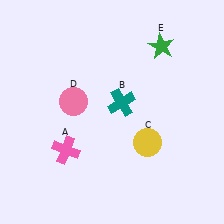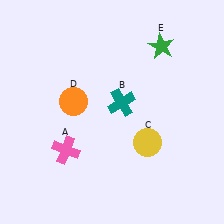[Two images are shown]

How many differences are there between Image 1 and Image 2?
There is 1 difference between the two images.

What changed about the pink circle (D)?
In Image 1, D is pink. In Image 2, it changed to orange.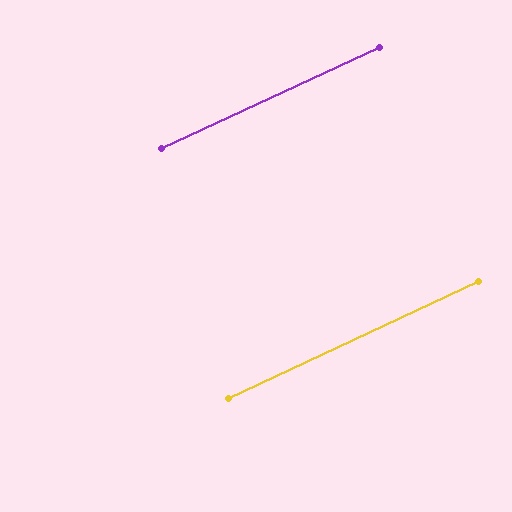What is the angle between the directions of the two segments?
Approximately 0 degrees.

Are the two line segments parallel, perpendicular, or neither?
Parallel — their directions differ by only 0.0°.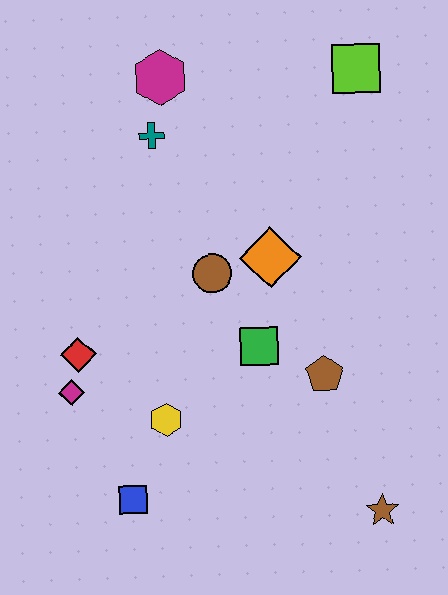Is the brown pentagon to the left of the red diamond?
No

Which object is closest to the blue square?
The yellow hexagon is closest to the blue square.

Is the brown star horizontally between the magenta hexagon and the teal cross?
No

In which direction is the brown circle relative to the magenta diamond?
The brown circle is to the right of the magenta diamond.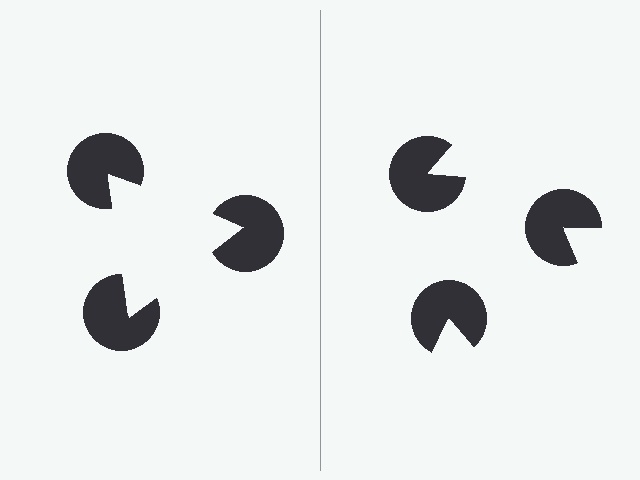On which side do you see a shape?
An illusory triangle appears on the left side. On the right side the wedge cuts are rotated, so no coherent shape forms.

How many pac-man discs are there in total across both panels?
6 — 3 on each side.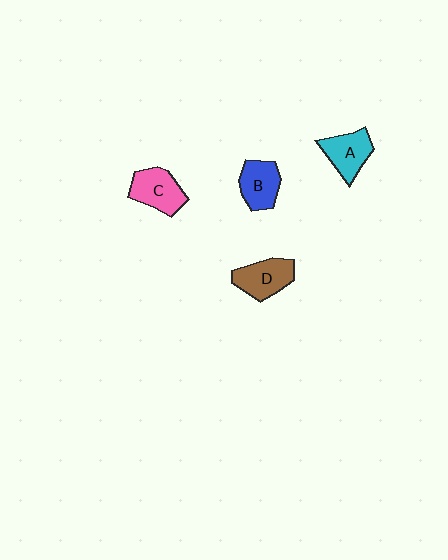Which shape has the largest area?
Shape C (pink).